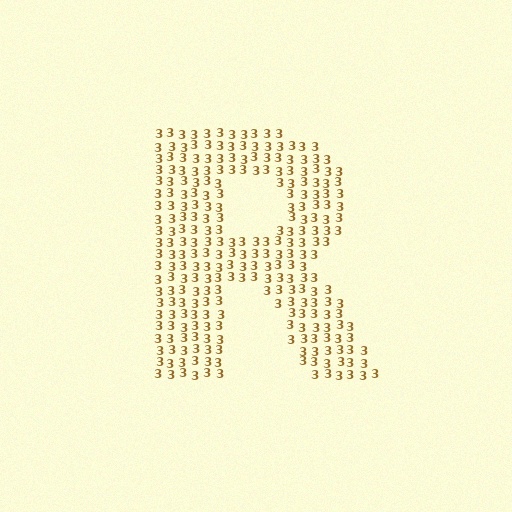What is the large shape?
The large shape is the letter R.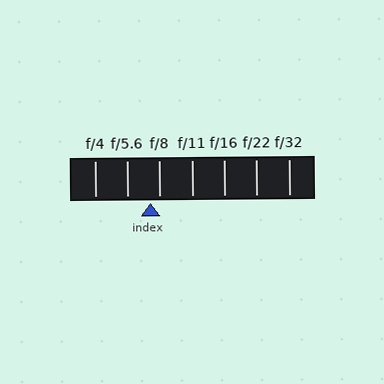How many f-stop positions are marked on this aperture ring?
There are 7 f-stop positions marked.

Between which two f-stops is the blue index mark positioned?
The index mark is between f/5.6 and f/8.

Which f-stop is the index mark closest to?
The index mark is closest to f/8.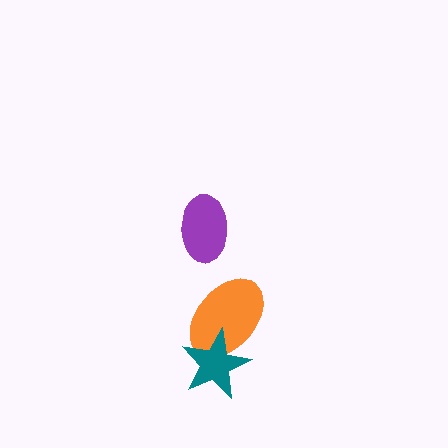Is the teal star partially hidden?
No, no other shape covers it.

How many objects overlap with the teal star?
1 object overlaps with the teal star.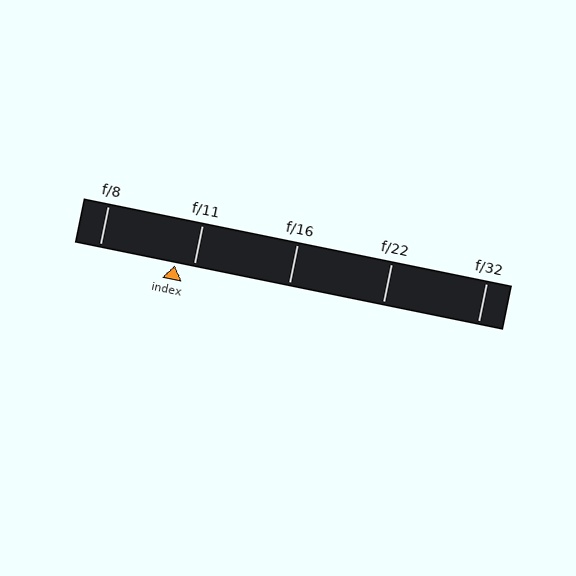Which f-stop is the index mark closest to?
The index mark is closest to f/11.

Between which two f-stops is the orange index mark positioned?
The index mark is between f/8 and f/11.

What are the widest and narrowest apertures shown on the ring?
The widest aperture shown is f/8 and the narrowest is f/32.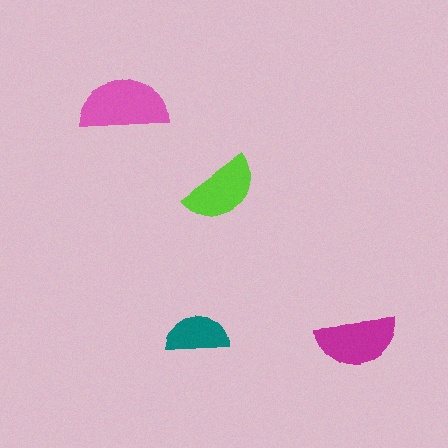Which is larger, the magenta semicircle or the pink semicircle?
The pink one.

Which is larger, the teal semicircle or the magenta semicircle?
The magenta one.